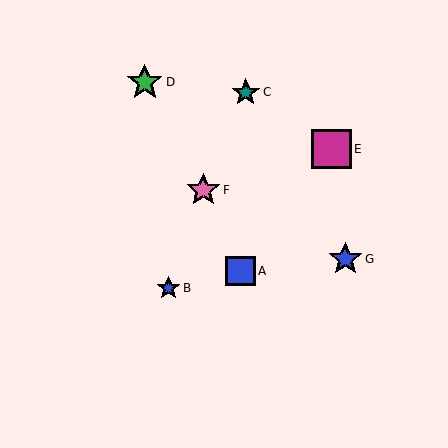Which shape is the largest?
The magenta square (labeled E) is the largest.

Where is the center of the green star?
The center of the green star is at (145, 82).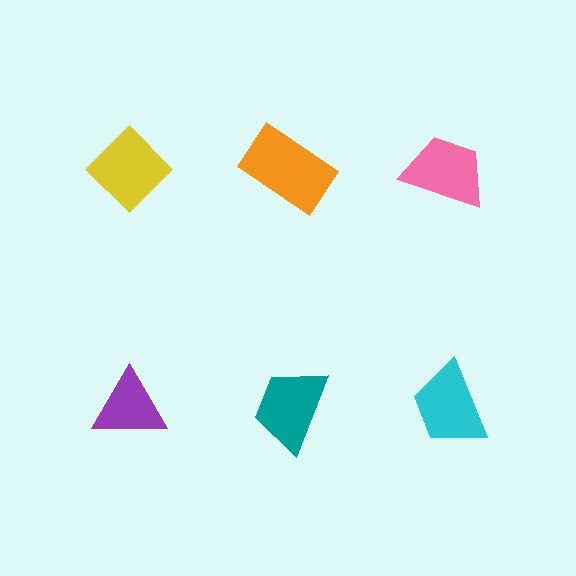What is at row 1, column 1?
A yellow diamond.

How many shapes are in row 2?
3 shapes.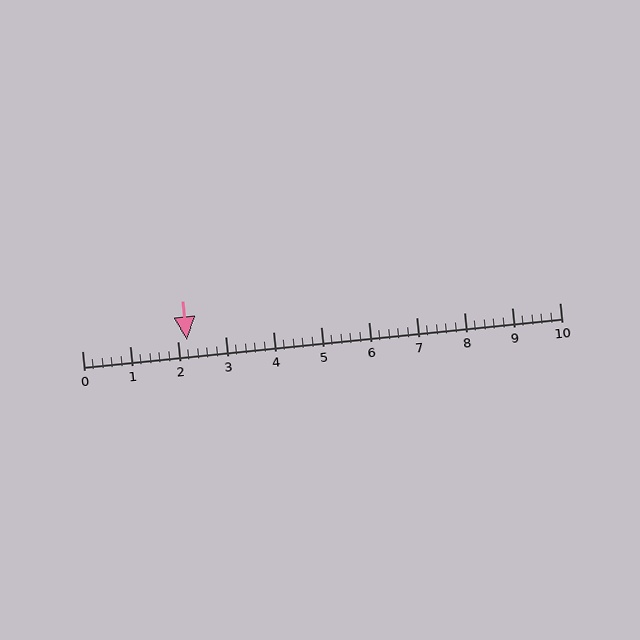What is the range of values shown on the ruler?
The ruler shows values from 0 to 10.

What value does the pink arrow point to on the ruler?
The pink arrow points to approximately 2.2.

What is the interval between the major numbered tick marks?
The major tick marks are spaced 1 units apart.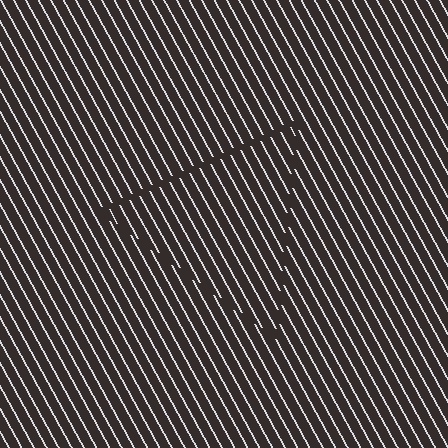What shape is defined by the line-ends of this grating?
An illusory triangle. The interior of the shape contains the same grating, shifted by half a period — the contour is defined by the phase discontinuity where line-ends from the inner and outer gratings abut.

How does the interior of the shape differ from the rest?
The interior of the shape contains the same grating, shifted by half a period — the contour is defined by the phase discontinuity where line-ends from the inner and outer gratings abut.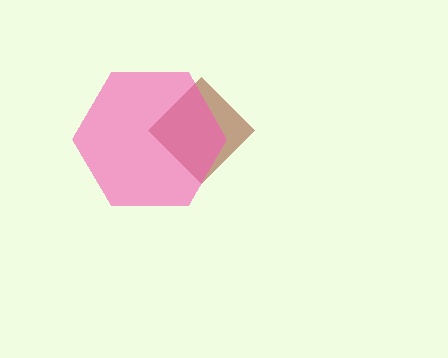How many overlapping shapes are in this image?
There are 2 overlapping shapes in the image.